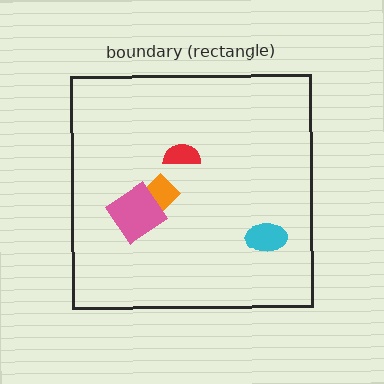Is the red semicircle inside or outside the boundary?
Inside.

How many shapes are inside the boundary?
4 inside, 0 outside.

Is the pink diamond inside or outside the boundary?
Inside.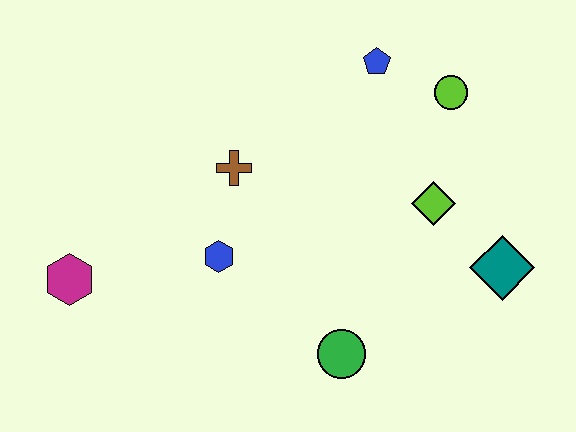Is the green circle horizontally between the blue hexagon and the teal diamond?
Yes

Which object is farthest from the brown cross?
The teal diamond is farthest from the brown cross.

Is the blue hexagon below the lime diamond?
Yes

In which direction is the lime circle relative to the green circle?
The lime circle is above the green circle.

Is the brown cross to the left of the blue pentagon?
Yes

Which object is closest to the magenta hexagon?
The blue hexagon is closest to the magenta hexagon.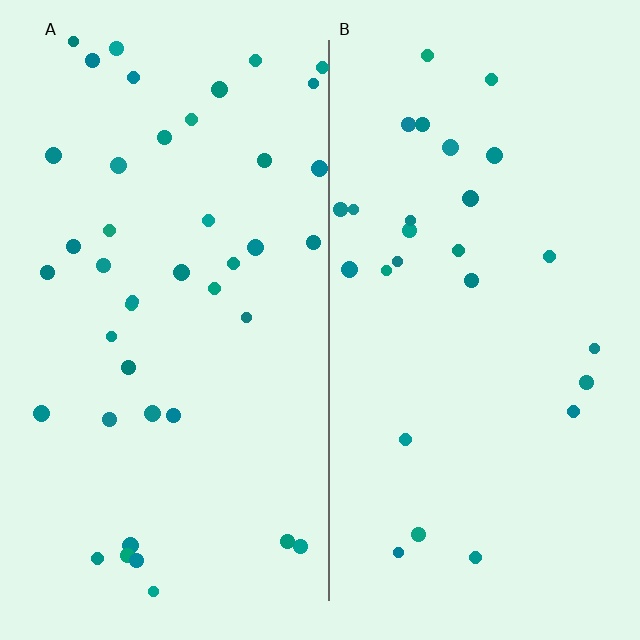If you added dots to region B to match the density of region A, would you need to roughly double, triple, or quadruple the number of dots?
Approximately double.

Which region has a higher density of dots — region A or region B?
A (the left).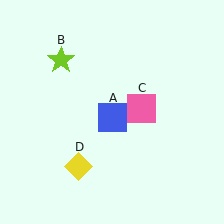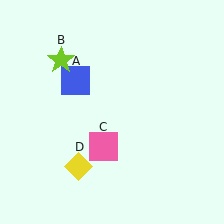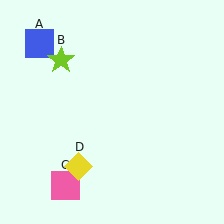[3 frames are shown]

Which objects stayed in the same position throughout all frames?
Lime star (object B) and yellow diamond (object D) remained stationary.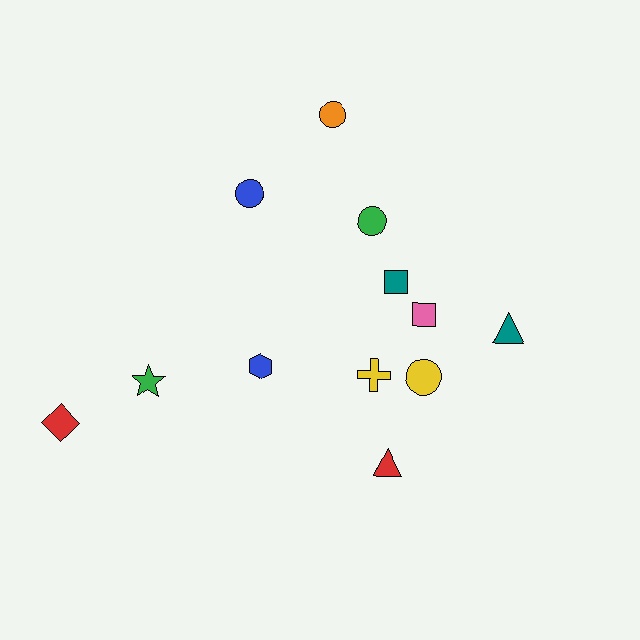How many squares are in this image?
There are 2 squares.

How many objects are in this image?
There are 12 objects.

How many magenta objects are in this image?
There are no magenta objects.